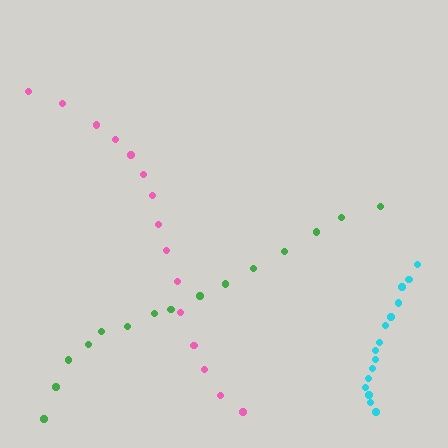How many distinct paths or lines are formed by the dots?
There are 3 distinct paths.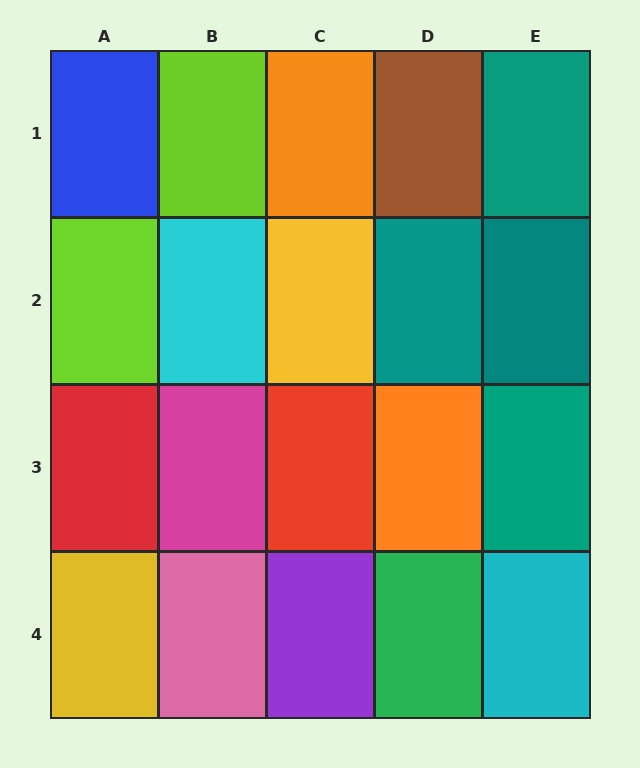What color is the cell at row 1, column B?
Lime.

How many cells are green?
1 cell is green.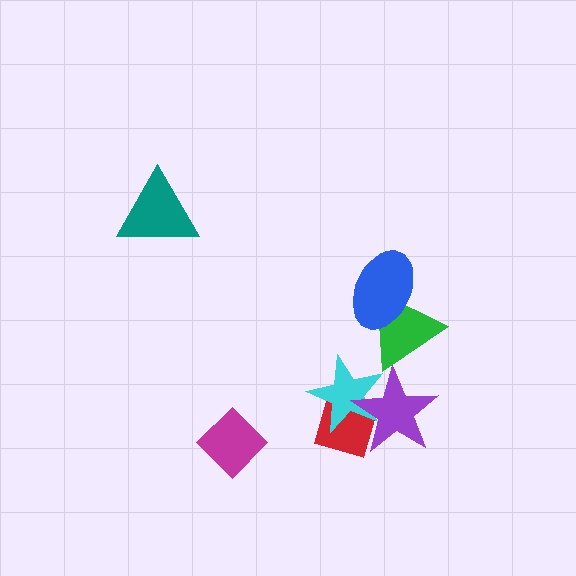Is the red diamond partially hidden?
Yes, it is partially covered by another shape.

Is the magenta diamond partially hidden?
No, no other shape covers it.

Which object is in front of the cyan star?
The purple star is in front of the cyan star.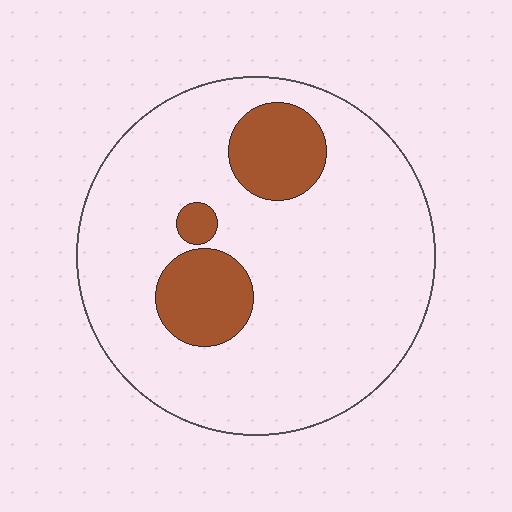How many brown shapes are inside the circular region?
3.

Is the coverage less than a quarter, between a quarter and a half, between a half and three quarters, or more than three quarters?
Less than a quarter.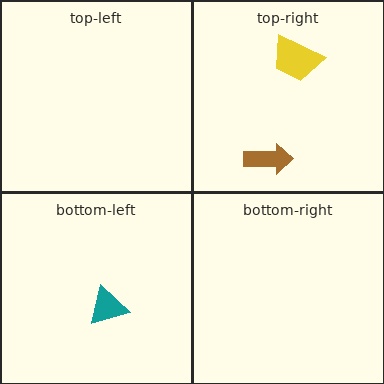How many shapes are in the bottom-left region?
1.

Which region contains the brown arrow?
The top-right region.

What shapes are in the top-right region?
The yellow trapezoid, the brown arrow.